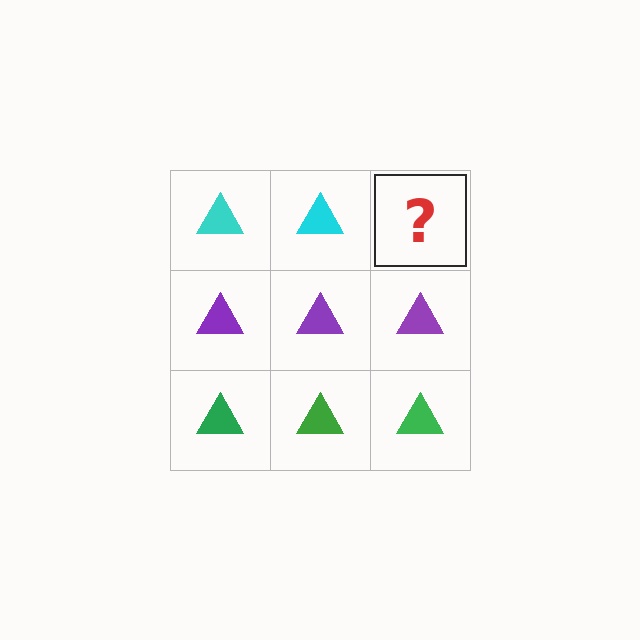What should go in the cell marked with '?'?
The missing cell should contain a cyan triangle.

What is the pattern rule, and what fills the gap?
The rule is that each row has a consistent color. The gap should be filled with a cyan triangle.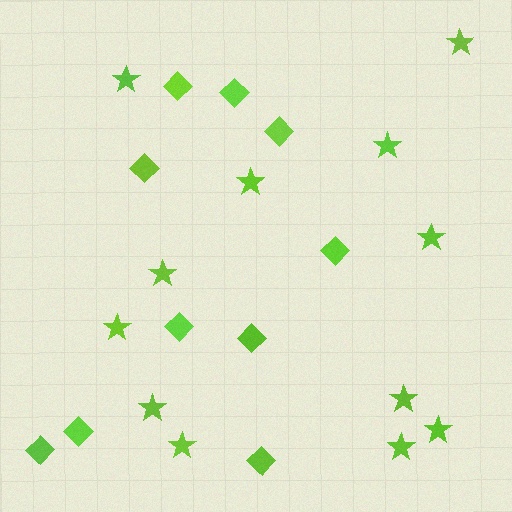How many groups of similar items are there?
There are 2 groups: one group of diamonds (10) and one group of stars (12).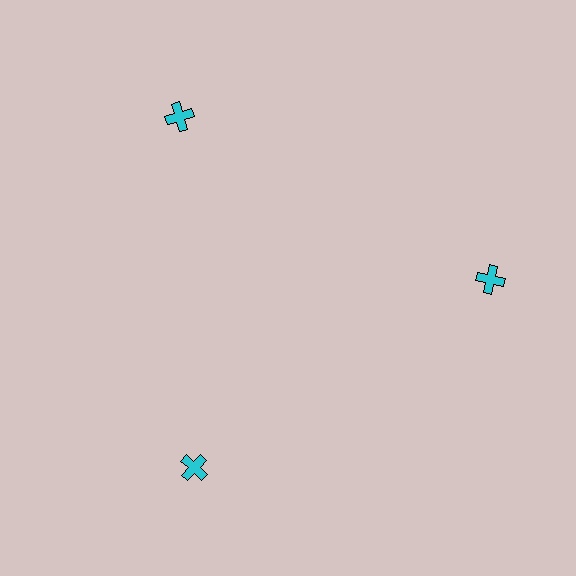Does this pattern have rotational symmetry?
Yes, this pattern has 3-fold rotational symmetry. It looks the same after rotating 120 degrees around the center.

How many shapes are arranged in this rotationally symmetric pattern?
There are 3 shapes, arranged in 3 groups of 1.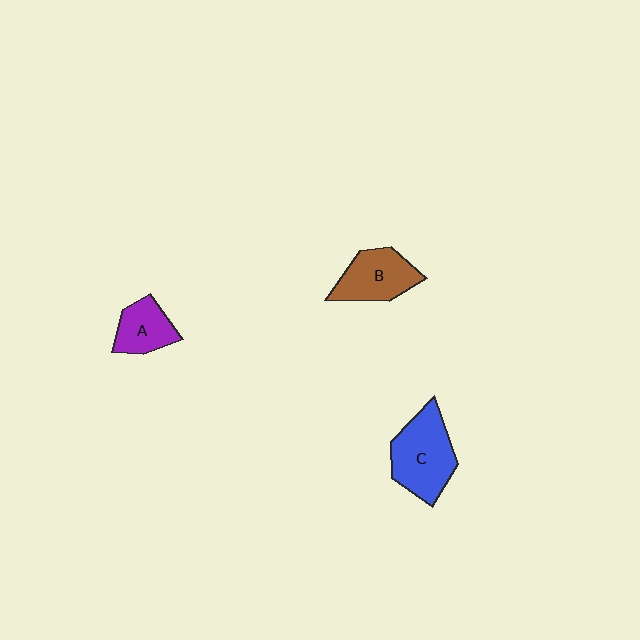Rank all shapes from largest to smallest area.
From largest to smallest: C (blue), B (brown), A (purple).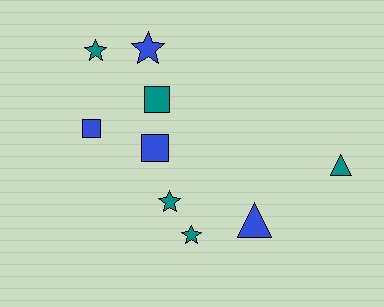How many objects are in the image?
There are 9 objects.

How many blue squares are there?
There are 2 blue squares.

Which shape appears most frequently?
Star, with 4 objects.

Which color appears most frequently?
Teal, with 5 objects.